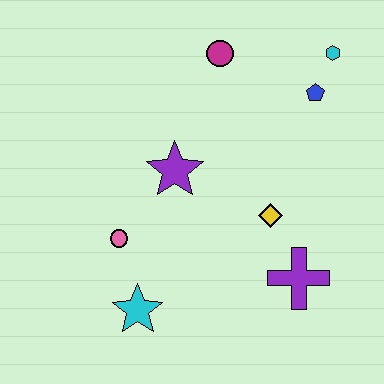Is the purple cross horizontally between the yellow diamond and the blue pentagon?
Yes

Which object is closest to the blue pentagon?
The cyan hexagon is closest to the blue pentagon.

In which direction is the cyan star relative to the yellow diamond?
The cyan star is to the left of the yellow diamond.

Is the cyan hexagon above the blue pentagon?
Yes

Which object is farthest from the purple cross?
The magenta circle is farthest from the purple cross.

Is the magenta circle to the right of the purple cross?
No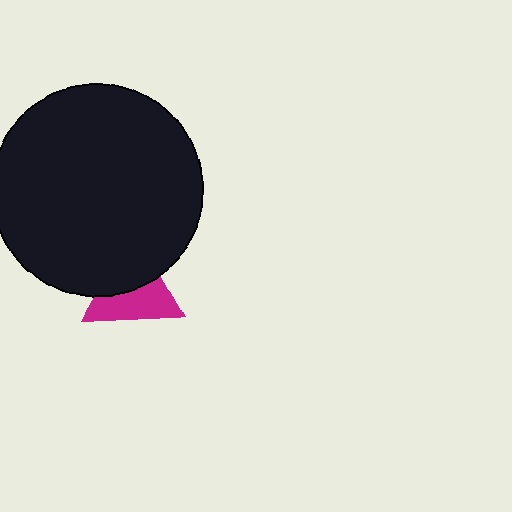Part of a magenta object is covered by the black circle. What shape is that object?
It is a triangle.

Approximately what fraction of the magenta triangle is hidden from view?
Roughly 46% of the magenta triangle is hidden behind the black circle.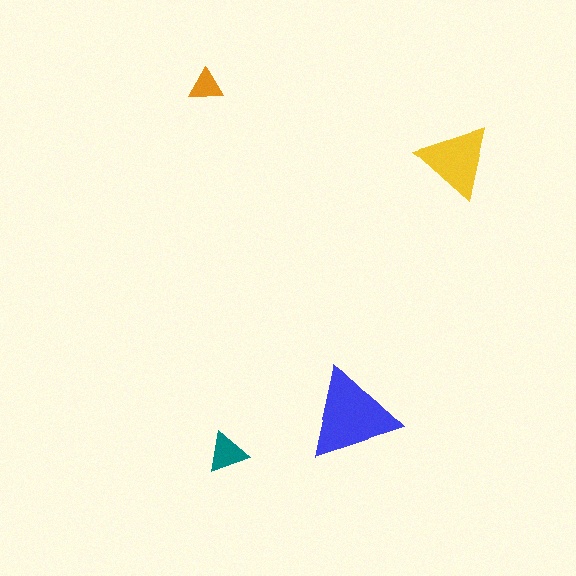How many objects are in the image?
There are 4 objects in the image.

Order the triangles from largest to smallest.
the blue one, the yellow one, the teal one, the orange one.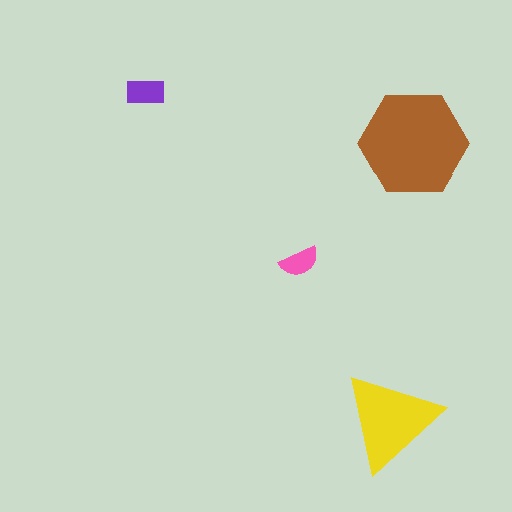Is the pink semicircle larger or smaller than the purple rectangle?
Smaller.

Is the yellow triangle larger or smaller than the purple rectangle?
Larger.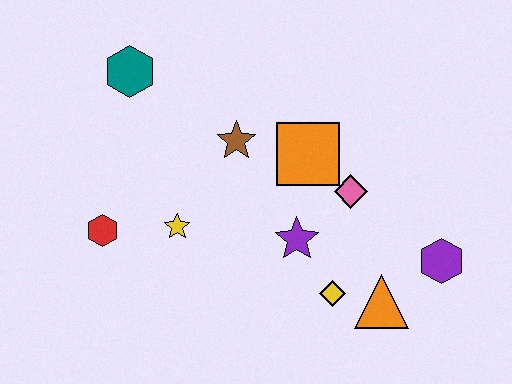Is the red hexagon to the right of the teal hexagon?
No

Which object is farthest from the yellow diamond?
The teal hexagon is farthest from the yellow diamond.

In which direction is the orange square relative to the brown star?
The orange square is to the right of the brown star.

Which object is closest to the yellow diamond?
The orange triangle is closest to the yellow diamond.